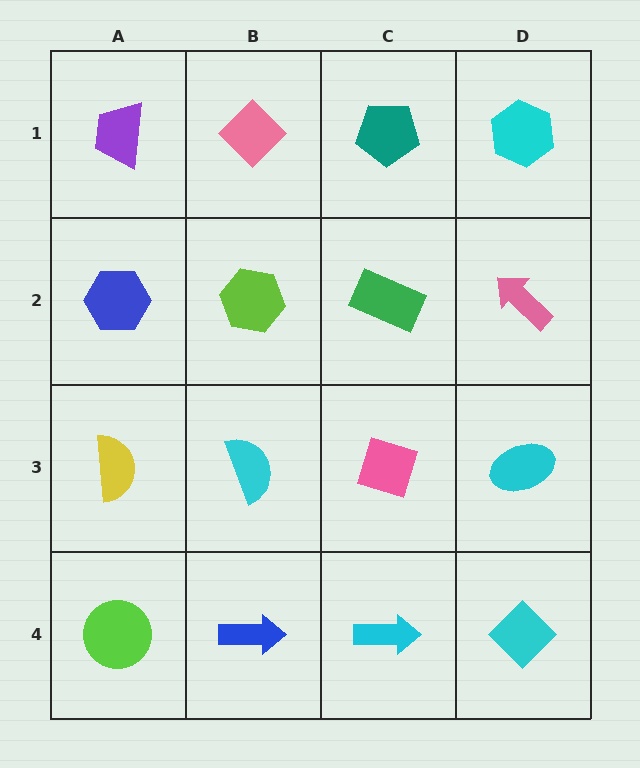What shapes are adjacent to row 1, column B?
A lime hexagon (row 2, column B), a purple trapezoid (row 1, column A), a teal pentagon (row 1, column C).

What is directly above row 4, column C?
A pink diamond.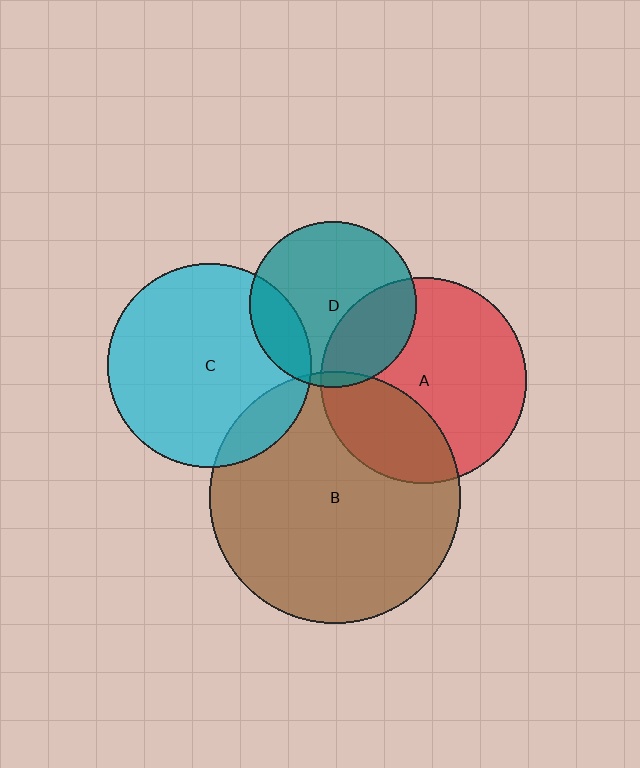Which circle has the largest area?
Circle B (brown).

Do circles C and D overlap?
Yes.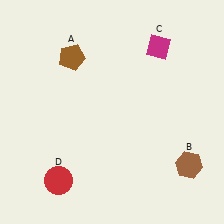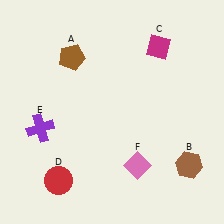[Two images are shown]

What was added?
A purple cross (E), a pink diamond (F) were added in Image 2.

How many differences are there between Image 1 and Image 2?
There are 2 differences between the two images.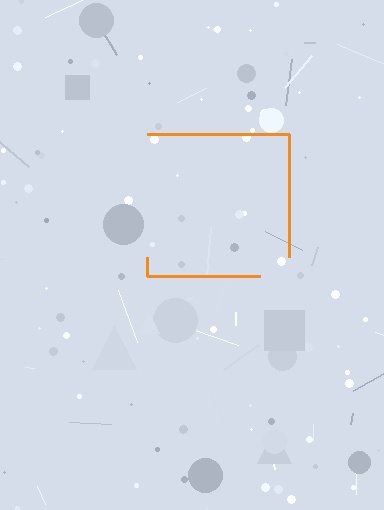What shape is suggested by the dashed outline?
The dashed outline suggests a square.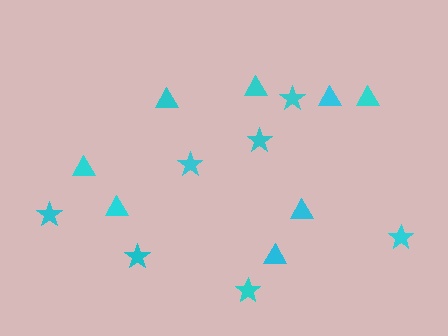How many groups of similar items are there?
There are 2 groups: one group of stars (7) and one group of triangles (8).